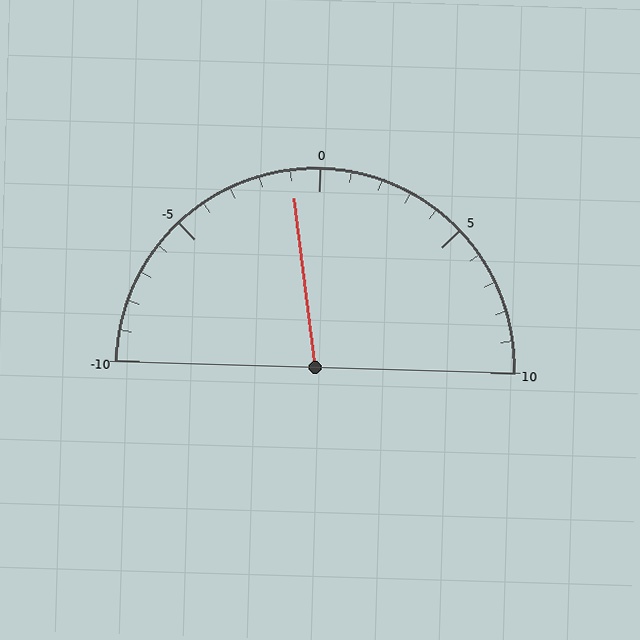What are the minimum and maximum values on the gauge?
The gauge ranges from -10 to 10.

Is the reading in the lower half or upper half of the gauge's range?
The reading is in the lower half of the range (-10 to 10).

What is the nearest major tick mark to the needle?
The nearest major tick mark is 0.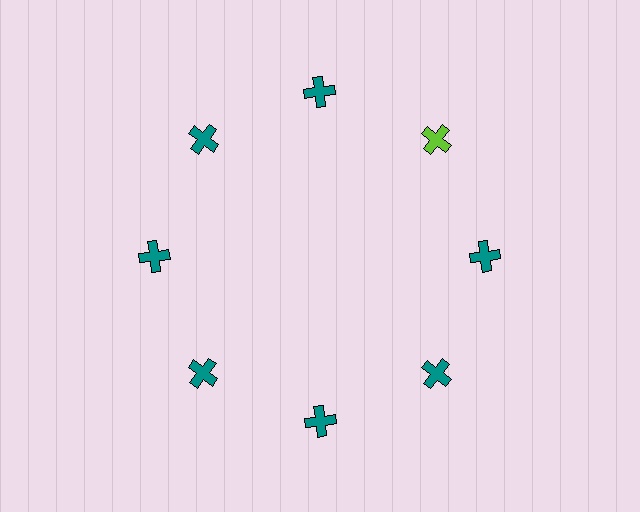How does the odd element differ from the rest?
It has a different color: lime instead of teal.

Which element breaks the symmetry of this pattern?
The lime cross at roughly the 2 o'clock position breaks the symmetry. All other shapes are teal crosses.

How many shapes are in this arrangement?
There are 8 shapes arranged in a ring pattern.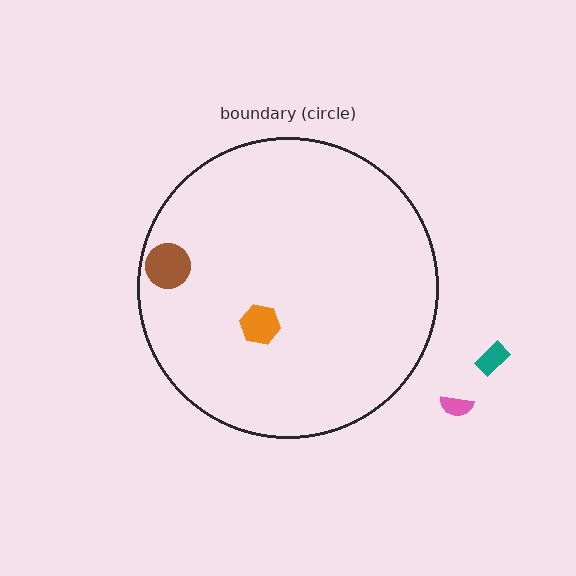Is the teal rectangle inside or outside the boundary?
Outside.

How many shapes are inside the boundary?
2 inside, 2 outside.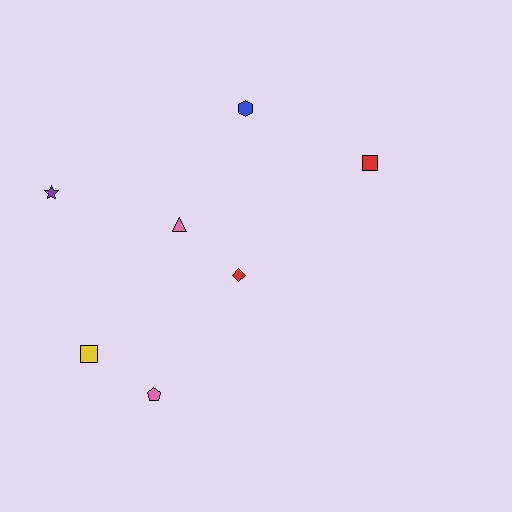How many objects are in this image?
There are 7 objects.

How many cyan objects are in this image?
There are no cyan objects.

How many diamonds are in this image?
There is 1 diamond.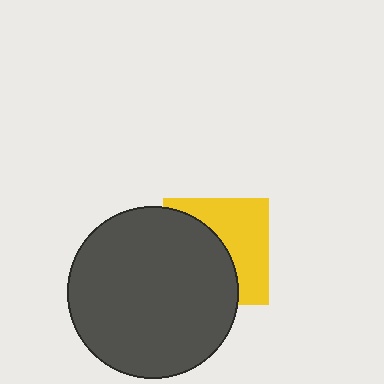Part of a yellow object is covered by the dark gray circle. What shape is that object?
It is a square.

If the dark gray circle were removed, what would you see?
You would see the complete yellow square.